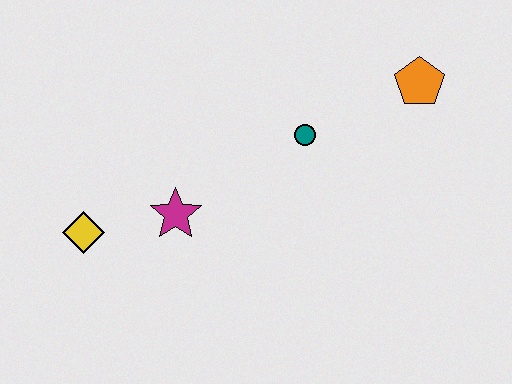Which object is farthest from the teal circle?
The yellow diamond is farthest from the teal circle.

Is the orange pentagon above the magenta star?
Yes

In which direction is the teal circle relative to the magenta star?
The teal circle is to the right of the magenta star.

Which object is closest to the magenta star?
The yellow diamond is closest to the magenta star.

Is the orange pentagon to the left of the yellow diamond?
No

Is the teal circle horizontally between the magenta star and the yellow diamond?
No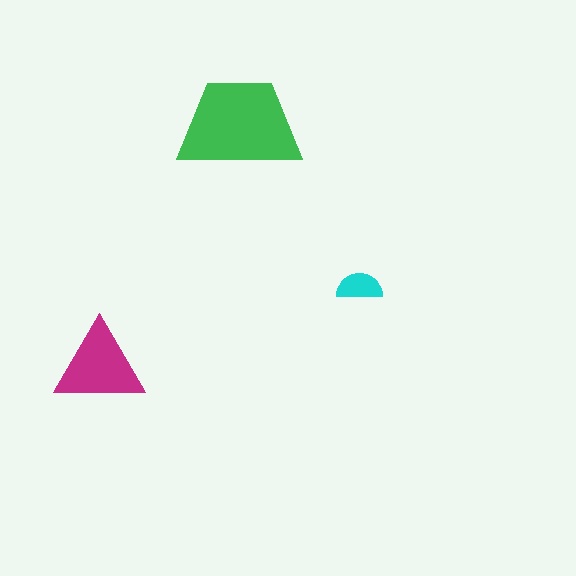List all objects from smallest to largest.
The cyan semicircle, the magenta triangle, the green trapezoid.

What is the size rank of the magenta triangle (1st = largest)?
2nd.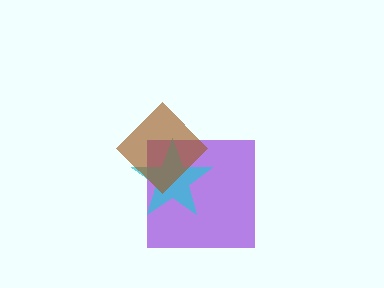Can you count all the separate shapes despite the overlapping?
Yes, there are 3 separate shapes.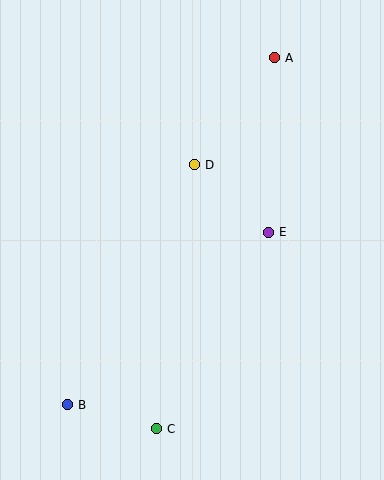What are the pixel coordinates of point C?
Point C is at (157, 429).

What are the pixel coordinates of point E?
Point E is at (269, 232).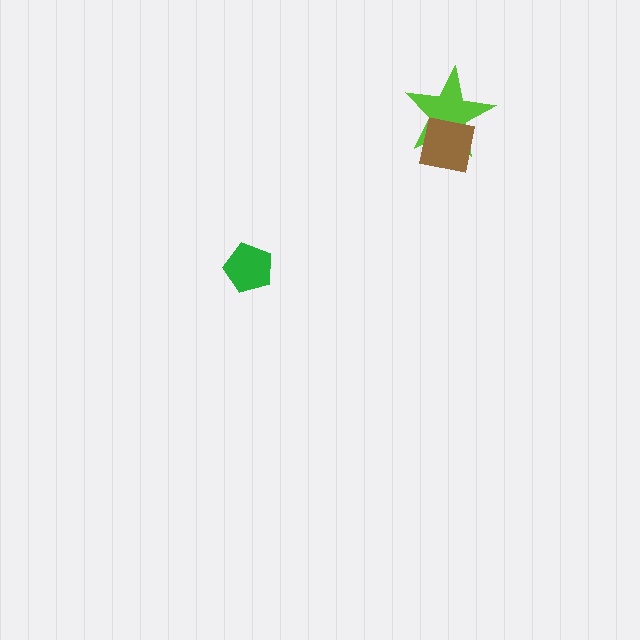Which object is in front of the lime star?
The brown square is in front of the lime star.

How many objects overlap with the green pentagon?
0 objects overlap with the green pentagon.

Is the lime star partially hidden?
Yes, it is partially covered by another shape.